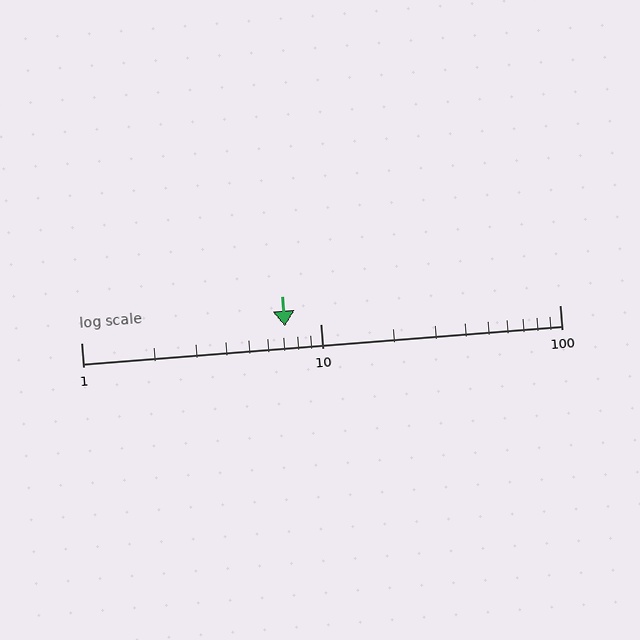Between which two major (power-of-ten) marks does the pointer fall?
The pointer is between 1 and 10.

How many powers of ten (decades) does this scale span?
The scale spans 2 decades, from 1 to 100.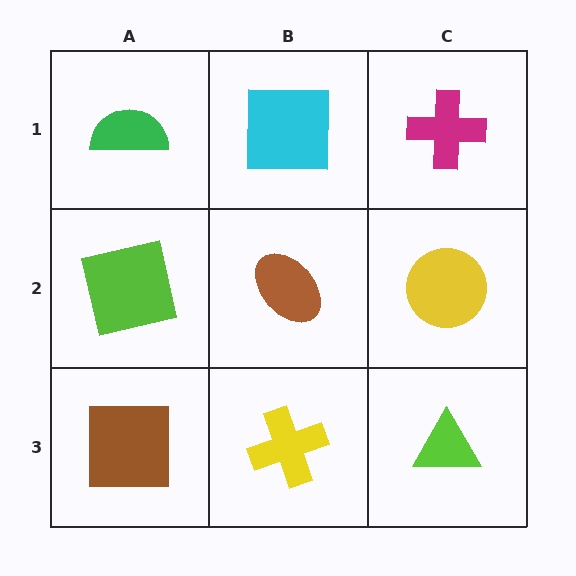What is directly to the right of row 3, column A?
A yellow cross.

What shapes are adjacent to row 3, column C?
A yellow circle (row 2, column C), a yellow cross (row 3, column B).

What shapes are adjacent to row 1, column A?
A lime square (row 2, column A), a cyan square (row 1, column B).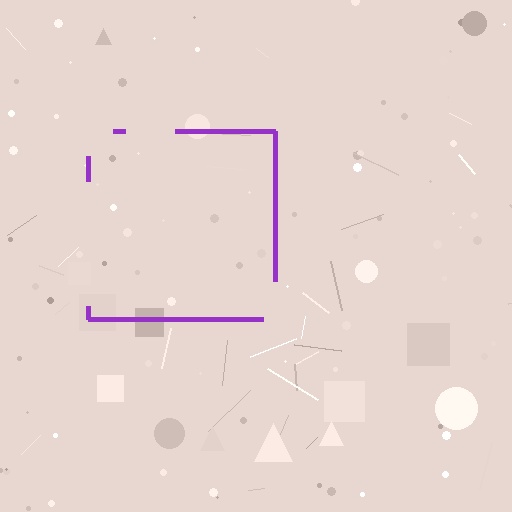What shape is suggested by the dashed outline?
The dashed outline suggests a square.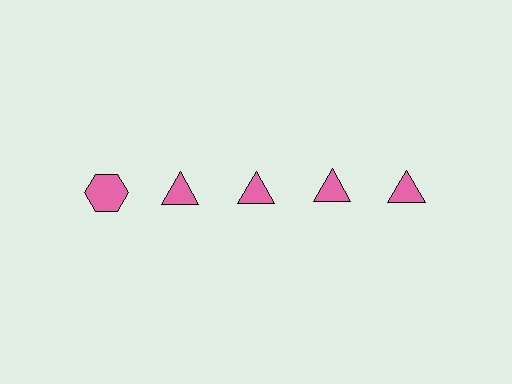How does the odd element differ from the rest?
It has a different shape: hexagon instead of triangle.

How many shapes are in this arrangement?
There are 5 shapes arranged in a grid pattern.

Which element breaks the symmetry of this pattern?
The pink hexagon in the top row, leftmost column breaks the symmetry. All other shapes are pink triangles.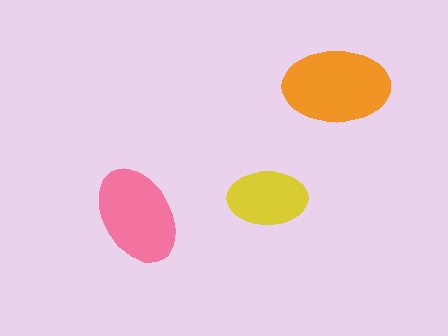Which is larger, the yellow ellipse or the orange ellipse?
The orange one.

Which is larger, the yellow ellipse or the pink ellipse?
The pink one.